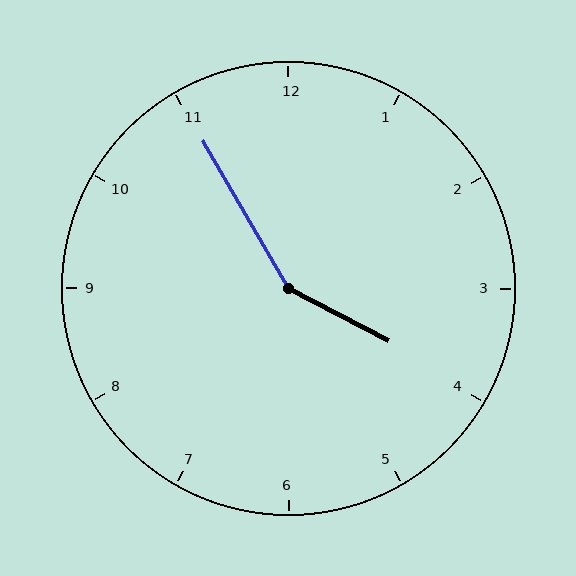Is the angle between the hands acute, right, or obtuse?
It is obtuse.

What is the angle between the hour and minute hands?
Approximately 148 degrees.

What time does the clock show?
3:55.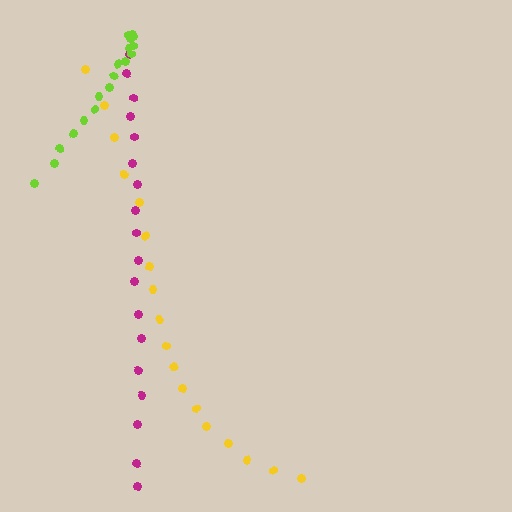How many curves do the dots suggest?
There are 3 distinct paths.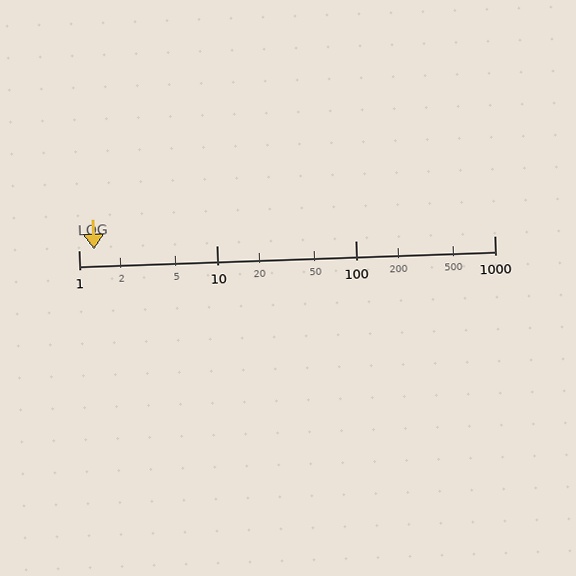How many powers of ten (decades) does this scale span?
The scale spans 3 decades, from 1 to 1000.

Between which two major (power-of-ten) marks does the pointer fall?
The pointer is between 1 and 10.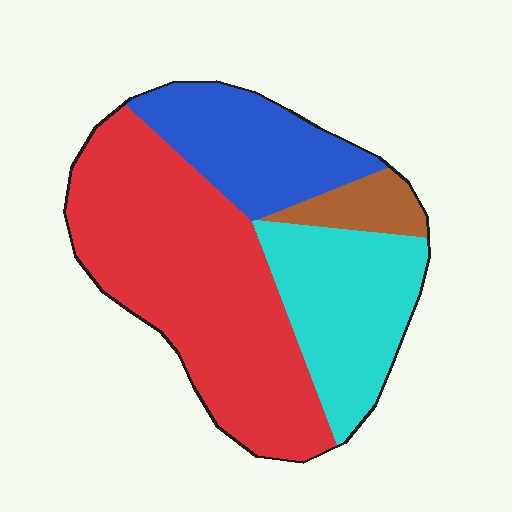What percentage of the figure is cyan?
Cyan takes up about one quarter (1/4) of the figure.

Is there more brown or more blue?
Blue.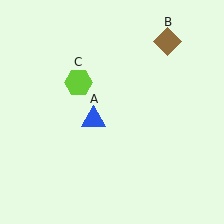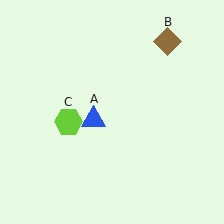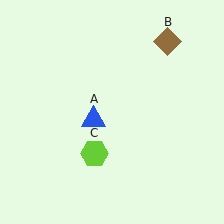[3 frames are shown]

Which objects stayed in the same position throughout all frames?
Blue triangle (object A) and brown diamond (object B) remained stationary.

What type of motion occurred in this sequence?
The lime hexagon (object C) rotated counterclockwise around the center of the scene.